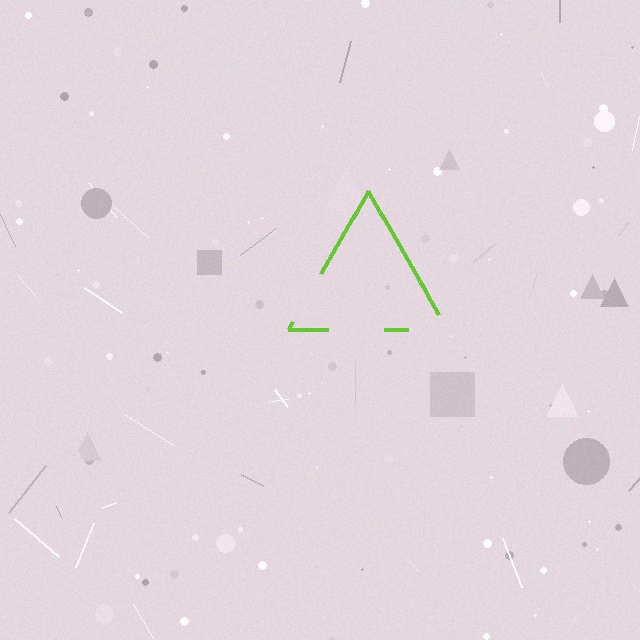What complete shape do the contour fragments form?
The contour fragments form a triangle.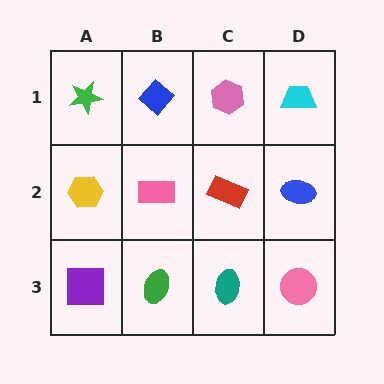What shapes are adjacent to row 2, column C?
A pink hexagon (row 1, column C), a teal ellipse (row 3, column C), a pink rectangle (row 2, column B), a blue ellipse (row 2, column D).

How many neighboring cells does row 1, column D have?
2.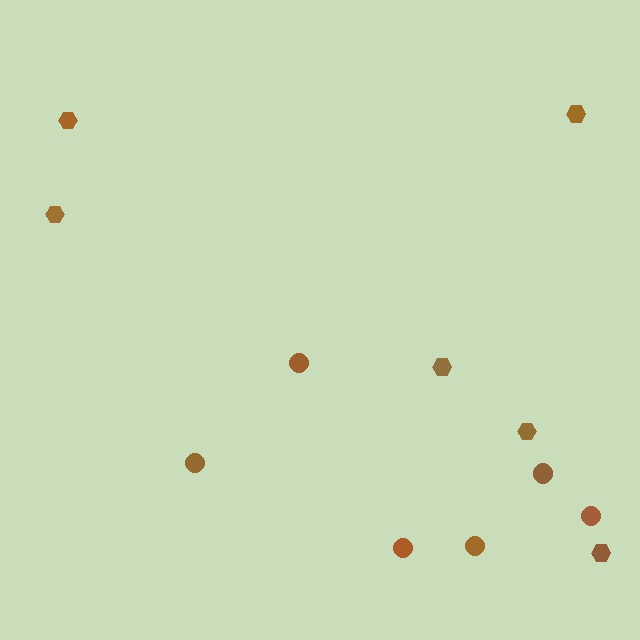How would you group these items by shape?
There are 2 groups: one group of hexagons (6) and one group of circles (6).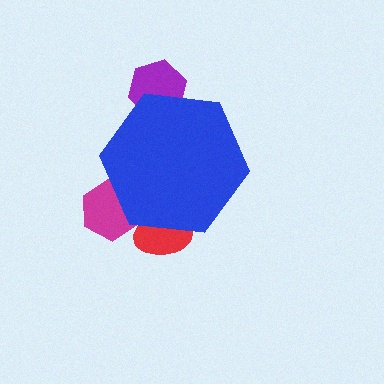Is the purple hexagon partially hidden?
Yes, the purple hexagon is partially hidden behind the blue hexagon.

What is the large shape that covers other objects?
A blue hexagon.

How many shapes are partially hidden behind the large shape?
3 shapes are partially hidden.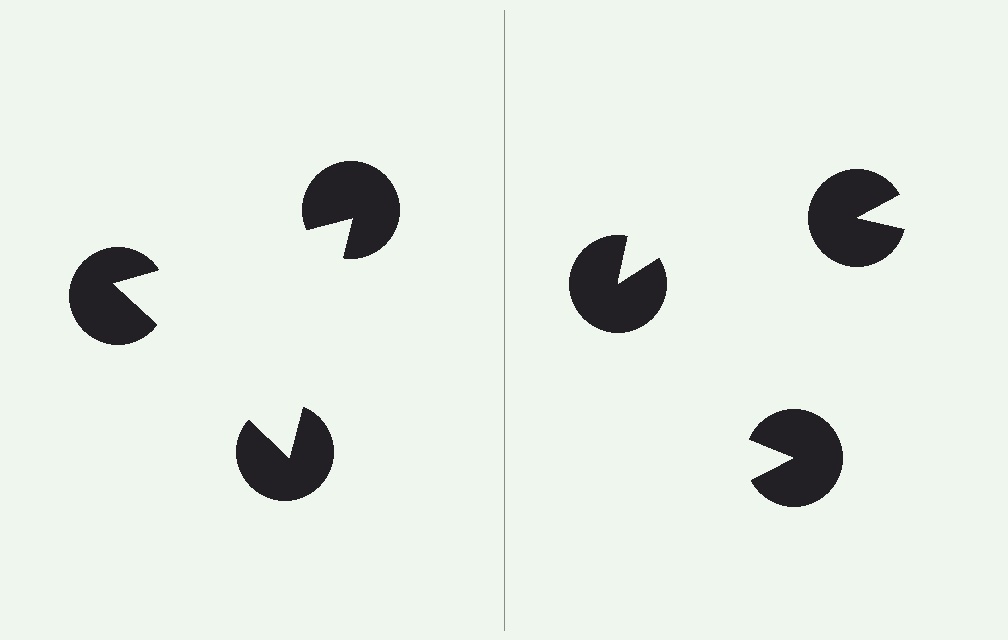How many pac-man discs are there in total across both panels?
6 — 3 on each side.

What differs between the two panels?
The pac-man discs are positioned identically on both sides; only the wedge orientations differ. On the left they align to a triangle; on the right they are misaligned.